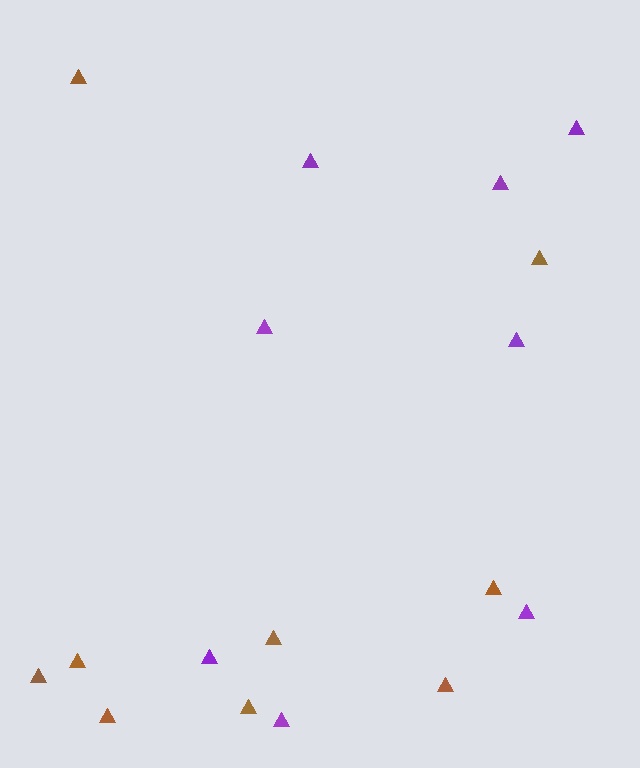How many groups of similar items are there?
There are 2 groups: one group of purple triangles (8) and one group of brown triangles (9).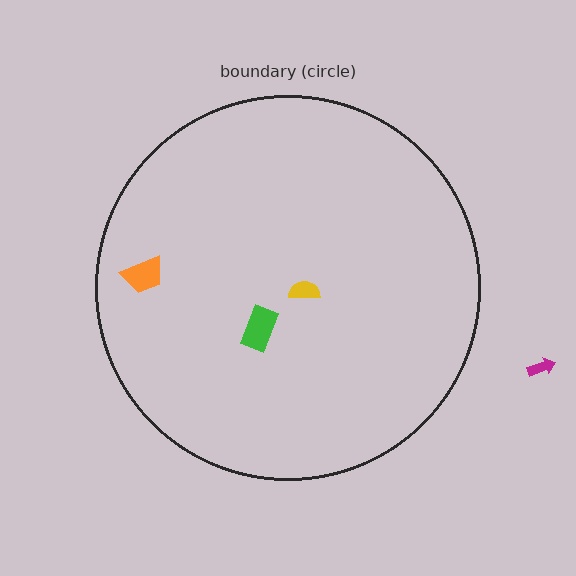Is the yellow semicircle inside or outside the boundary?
Inside.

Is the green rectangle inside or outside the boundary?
Inside.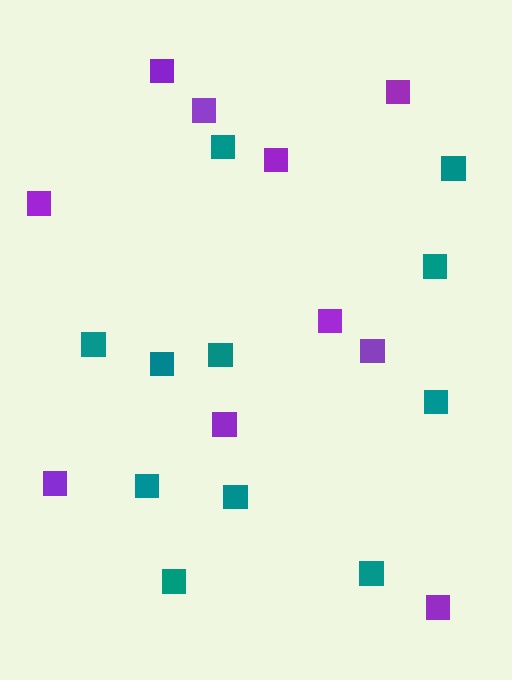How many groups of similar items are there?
There are 2 groups: one group of purple squares (10) and one group of teal squares (11).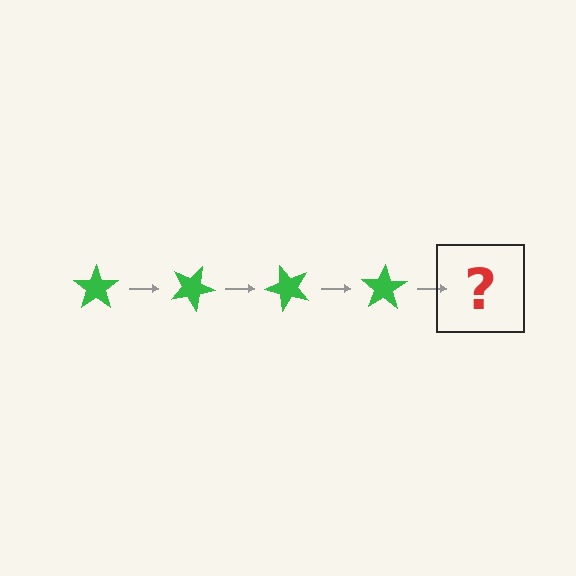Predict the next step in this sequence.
The next step is a green star rotated 100 degrees.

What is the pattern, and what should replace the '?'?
The pattern is that the star rotates 25 degrees each step. The '?' should be a green star rotated 100 degrees.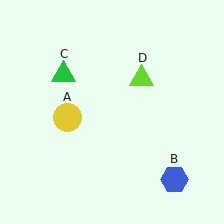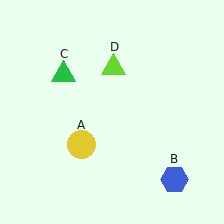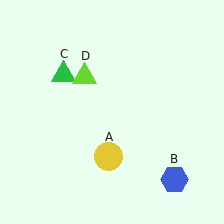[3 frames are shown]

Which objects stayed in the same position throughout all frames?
Blue hexagon (object B) and green triangle (object C) remained stationary.